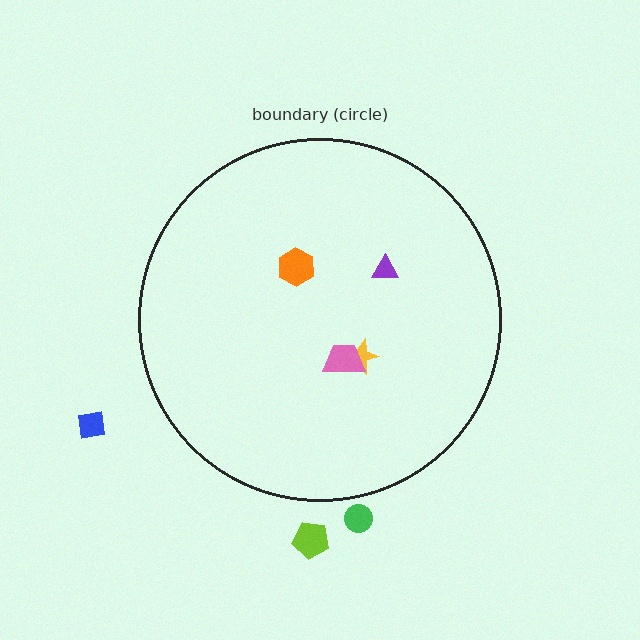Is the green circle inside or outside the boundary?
Outside.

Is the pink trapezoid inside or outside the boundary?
Inside.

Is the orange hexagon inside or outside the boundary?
Inside.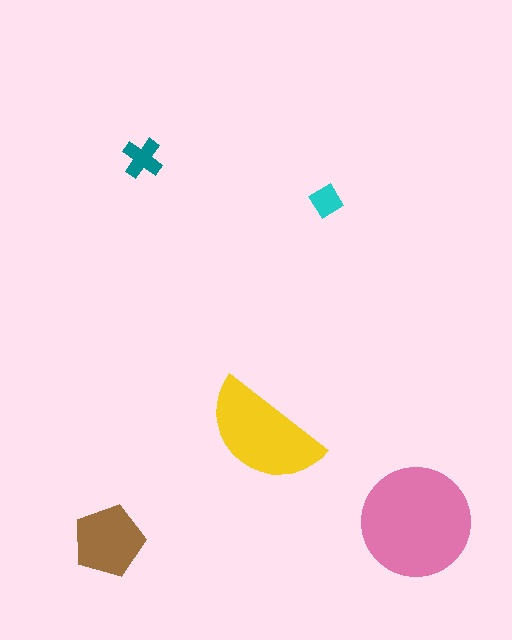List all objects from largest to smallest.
The pink circle, the yellow semicircle, the brown pentagon, the teal cross, the cyan diamond.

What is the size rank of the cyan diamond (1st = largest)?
5th.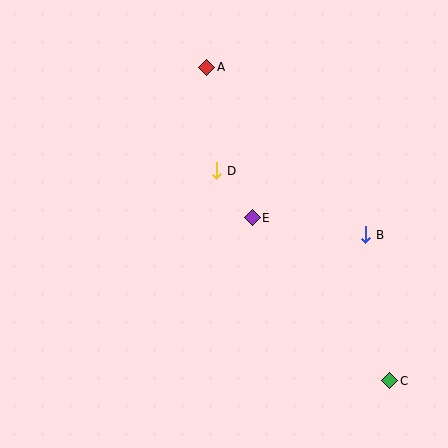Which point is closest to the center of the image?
Point E at (252, 218) is closest to the center.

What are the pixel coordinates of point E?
Point E is at (252, 218).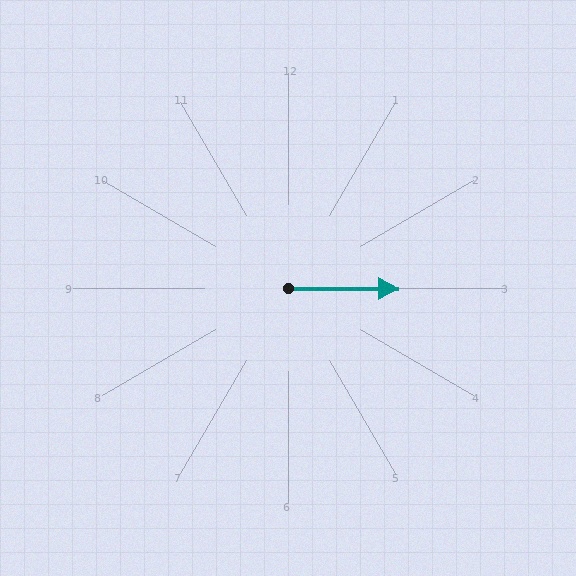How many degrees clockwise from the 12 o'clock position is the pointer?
Approximately 90 degrees.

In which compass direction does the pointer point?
East.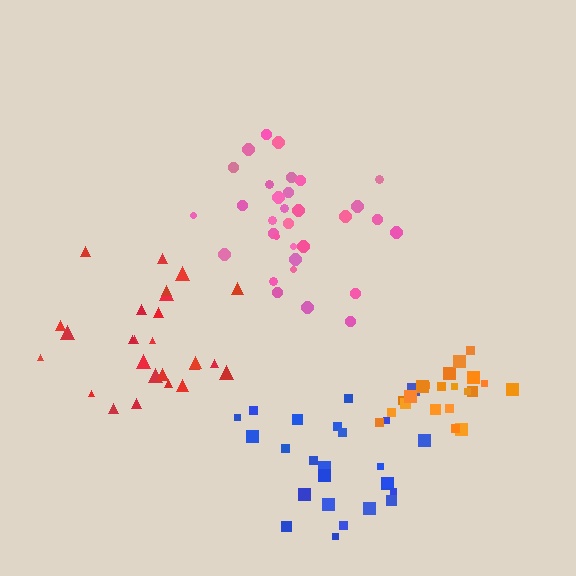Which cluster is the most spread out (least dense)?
Blue.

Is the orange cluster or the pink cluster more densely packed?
Orange.